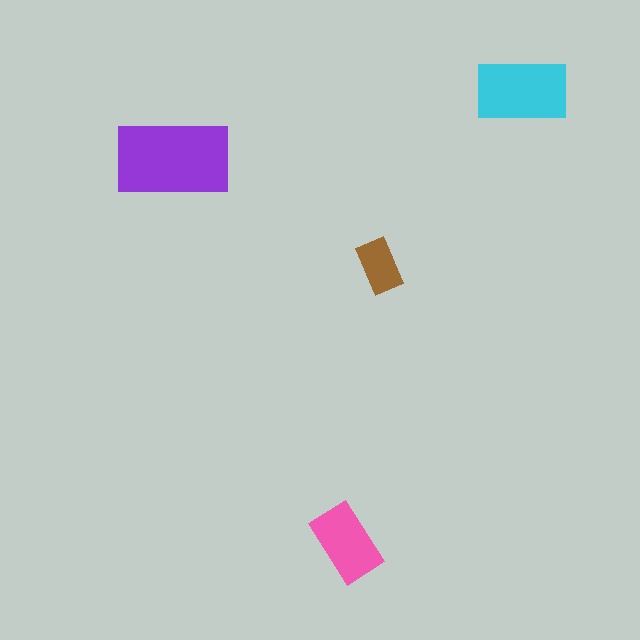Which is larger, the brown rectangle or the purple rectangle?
The purple one.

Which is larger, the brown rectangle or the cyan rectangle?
The cyan one.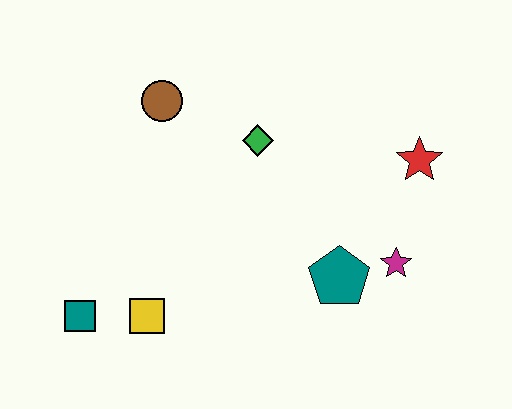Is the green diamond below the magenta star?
No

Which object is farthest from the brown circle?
The magenta star is farthest from the brown circle.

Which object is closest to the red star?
The magenta star is closest to the red star.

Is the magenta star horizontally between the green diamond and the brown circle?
No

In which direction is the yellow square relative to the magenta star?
The yellow square is to the left of the magenta star.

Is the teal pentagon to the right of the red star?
No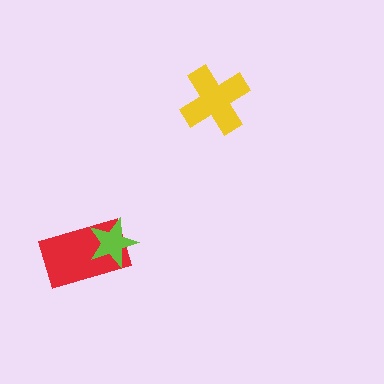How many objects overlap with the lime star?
1 object overlaps with the lime star.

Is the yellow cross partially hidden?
No, no other shape covers it.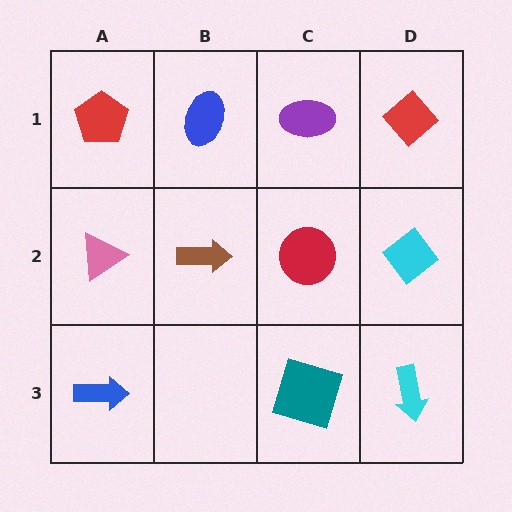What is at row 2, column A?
A pink triangle.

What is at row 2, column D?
A cyan diamond.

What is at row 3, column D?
A cyan arrow.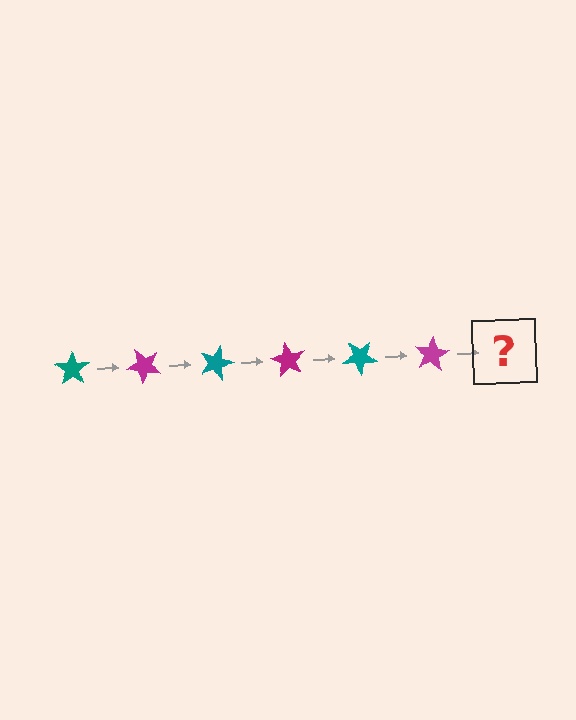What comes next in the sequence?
The next element should be a teal star, rotated 270 degrees from the start.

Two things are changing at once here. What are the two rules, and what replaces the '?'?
The two rules are that it rotates 45 degrees each step and the color cycles through teal and magenta. The '?' should be a teal star, rotated 270 degrees from the start.